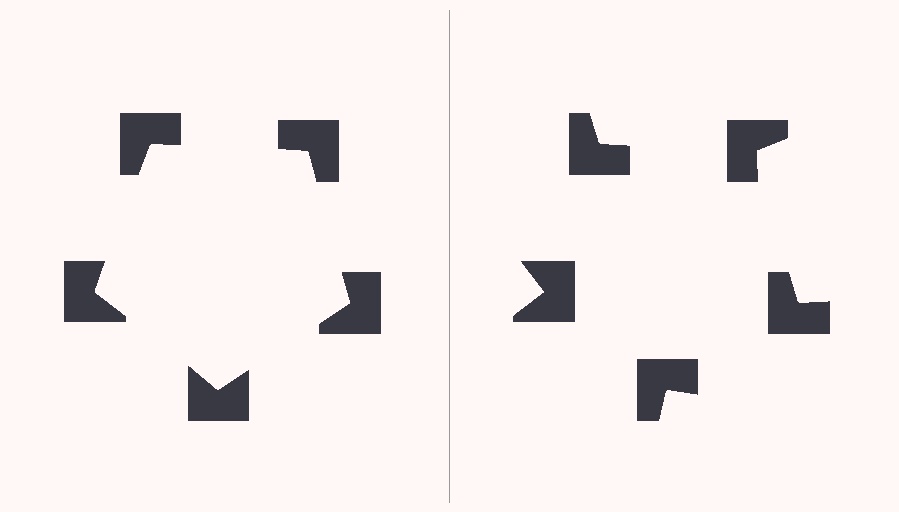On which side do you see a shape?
An illusory pentagon appears on the left side. On the right side the wedge cuts are rotated, so no coherent shape forms.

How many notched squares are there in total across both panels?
10 — 5 on each side.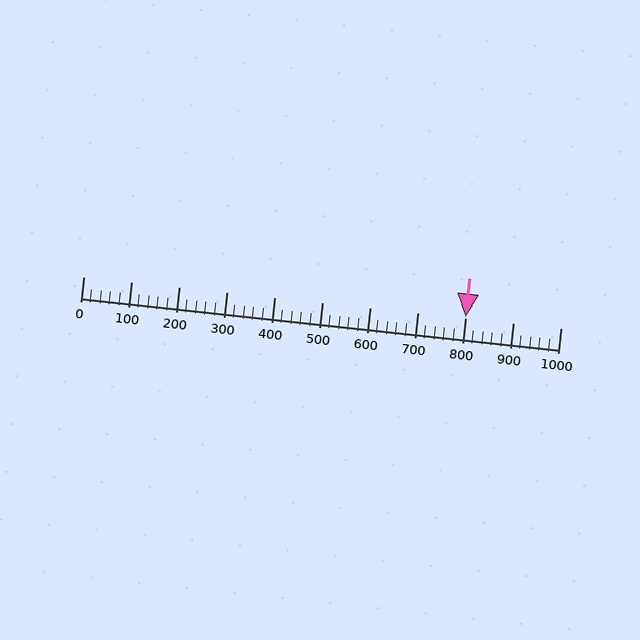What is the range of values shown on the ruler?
The ruler shows values from 0 to 1000.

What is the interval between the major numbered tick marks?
The major tick marks are spaced 100 units apart.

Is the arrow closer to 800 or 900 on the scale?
The arrow is closer to 800.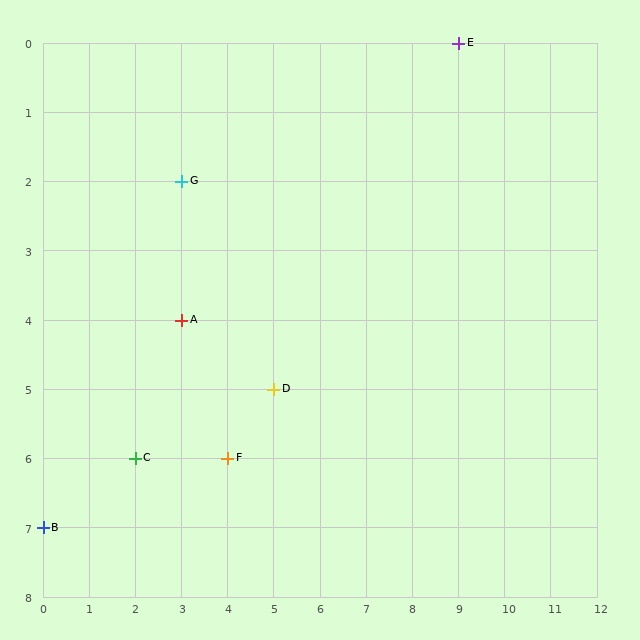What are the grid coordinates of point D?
Point D is at grid coordinates (5, 5).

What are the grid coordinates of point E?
Point E is at grid coordinates (9, 0).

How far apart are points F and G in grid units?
Points F and G are 1 column and 4 rows apart (about 4.1 grid units diagonally).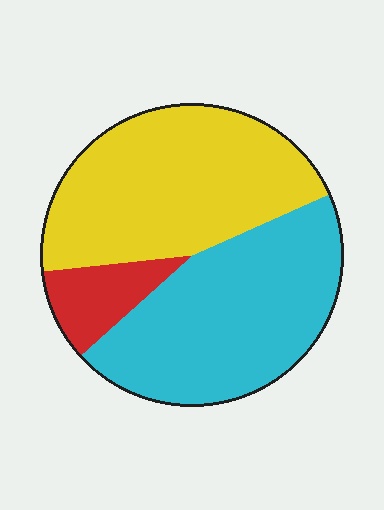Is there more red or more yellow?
Yellow.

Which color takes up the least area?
Red, at roughly 10%.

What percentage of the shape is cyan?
Cyan takes up between a quarter and a half of the shape.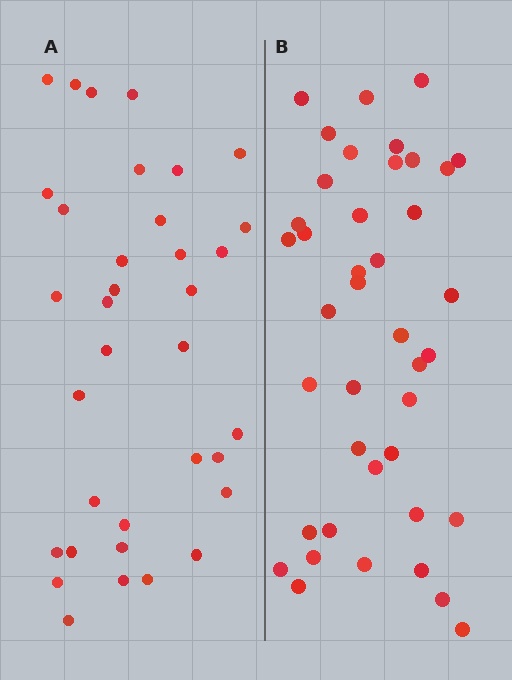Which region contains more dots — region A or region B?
Region B (the right region) has more dots.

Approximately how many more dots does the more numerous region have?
Region B has about 6 more dots than region A.